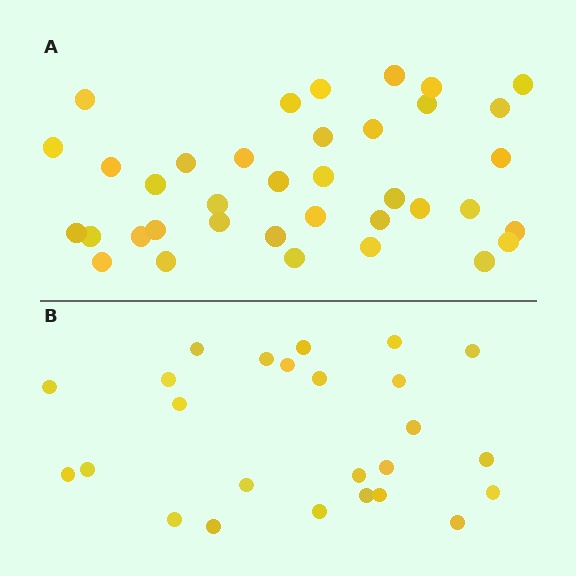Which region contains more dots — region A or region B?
Region A (the top region) has more dots.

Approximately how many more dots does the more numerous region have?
Region A has roughly 12 or so more dots than region B.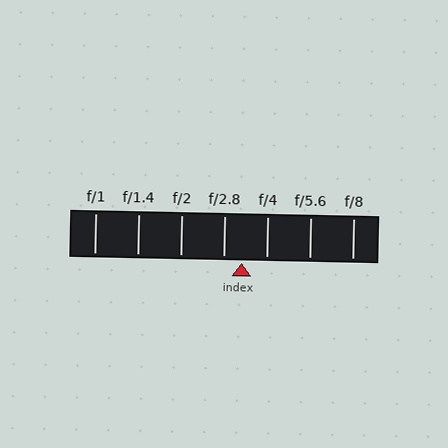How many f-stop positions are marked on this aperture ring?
There are 7 f-stop positions marked.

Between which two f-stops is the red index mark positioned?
The index mark is between f/2.8 and f/4.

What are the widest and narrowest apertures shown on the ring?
The widest aperture shown is f/1 and the narrowest is f/8.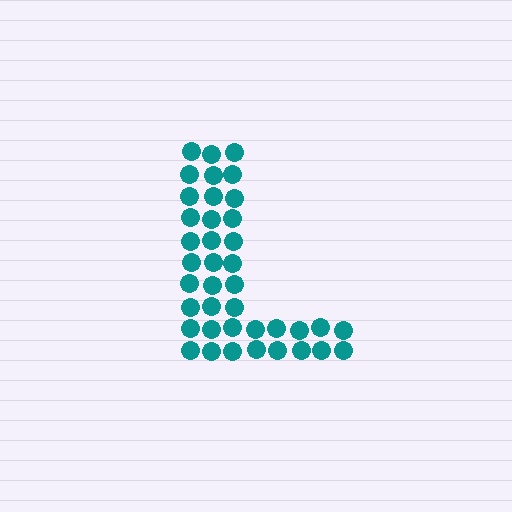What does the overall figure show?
The overall figure shows the letter L.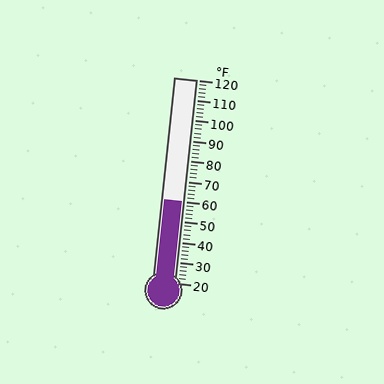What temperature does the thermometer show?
The thermometer shows approximately 60°F.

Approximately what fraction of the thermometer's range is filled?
The thermometer is filled to approximately 40% of its range.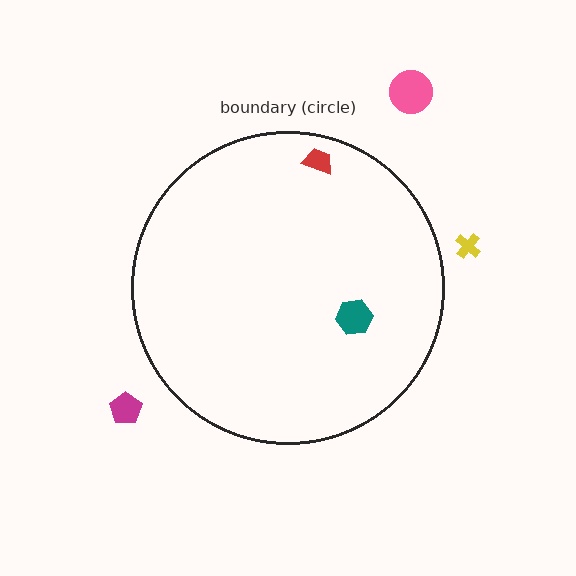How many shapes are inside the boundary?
2 inside, 3 outside.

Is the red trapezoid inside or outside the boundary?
Inside.